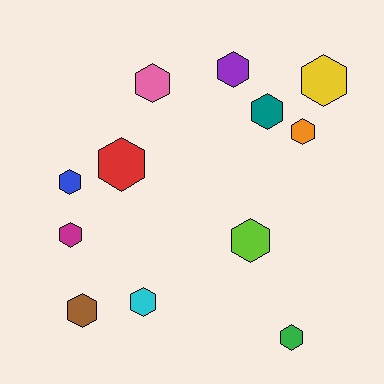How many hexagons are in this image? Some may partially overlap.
There are 12 hexagons.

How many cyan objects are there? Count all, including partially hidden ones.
There is 1 cyan object.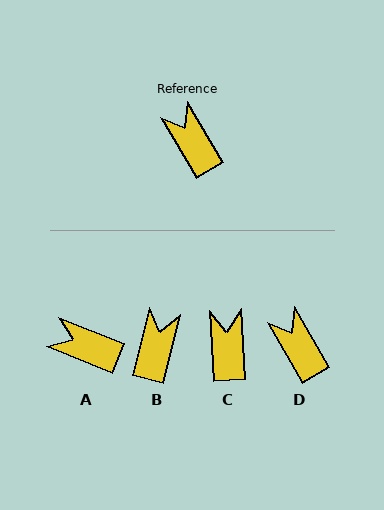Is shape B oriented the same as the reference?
No, it is off by about 44 degrees.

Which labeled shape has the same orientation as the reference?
D.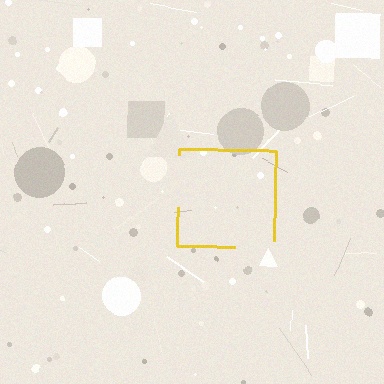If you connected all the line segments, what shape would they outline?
They would outline a square.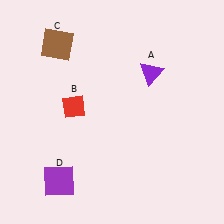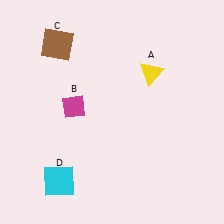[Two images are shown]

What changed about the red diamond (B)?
In Image 1, B is red. In Image 2, it changed to magenta.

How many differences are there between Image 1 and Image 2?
There are 3 differences between the two images.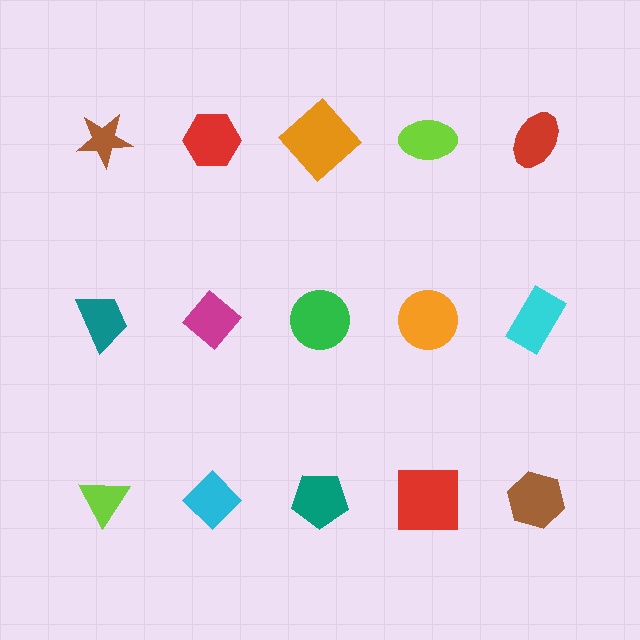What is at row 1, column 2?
A red hexagon.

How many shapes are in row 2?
5 shapes.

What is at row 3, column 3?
A teal pentagon.